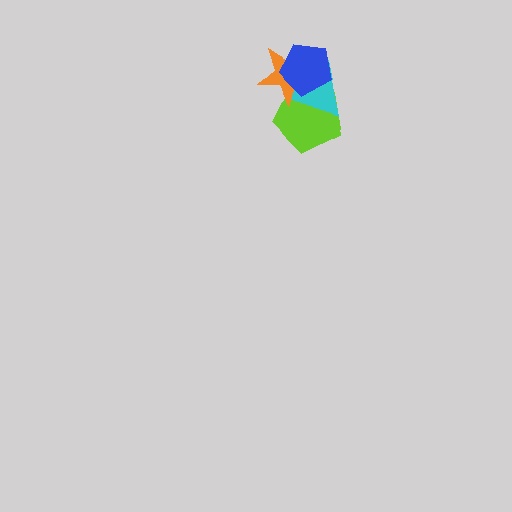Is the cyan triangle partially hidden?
Yes, it is partially covered by another shape.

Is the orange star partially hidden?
Yes, it is partially covered by another shape.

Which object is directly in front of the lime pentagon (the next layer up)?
The cyan triangle is directly in front of the lime pentagon.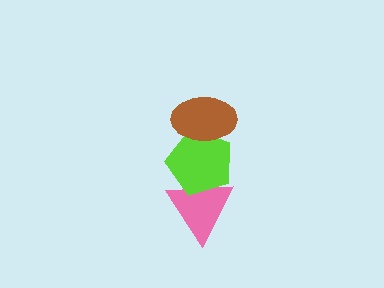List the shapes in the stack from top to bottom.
From top to bottom: the brown ellipse, the lime pentagon, the pink triangle.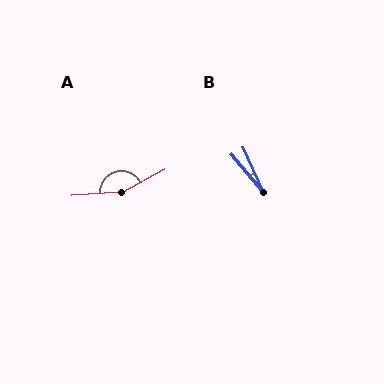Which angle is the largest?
A, at approximately 156 degrees.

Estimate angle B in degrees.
Approximately 16 degrees.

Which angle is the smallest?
B, at approximately 16 degrees.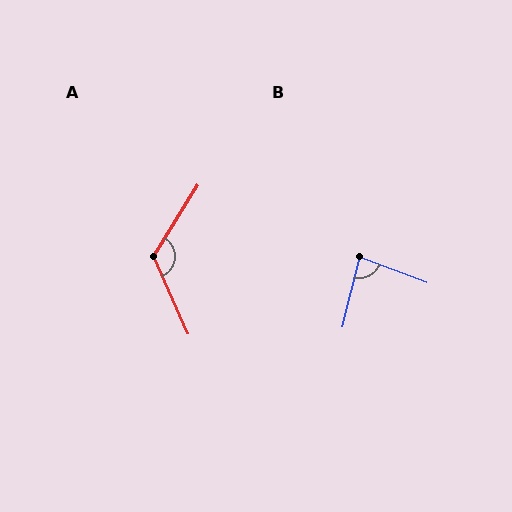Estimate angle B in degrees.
Approximately 83 degrees.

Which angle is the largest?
A, at approximately 124 degrees.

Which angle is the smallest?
B, at approximately 83 degrees.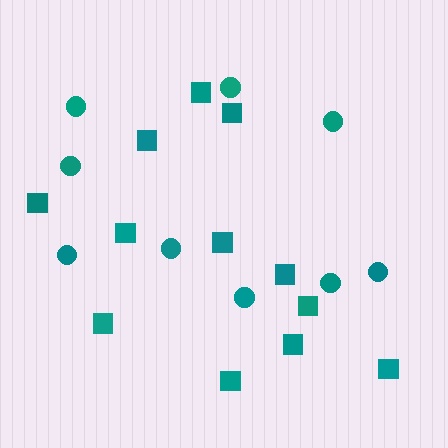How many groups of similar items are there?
There are 2 groups: one group of squares (12) and one group of circles (9).